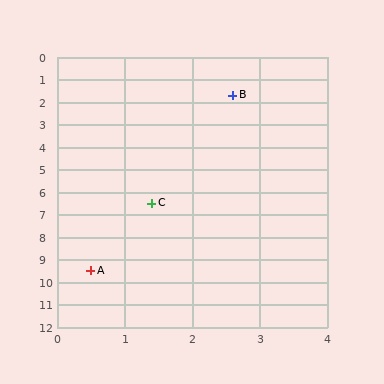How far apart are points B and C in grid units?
Points B and C are about 4.9 grid units apart.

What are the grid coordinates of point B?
Point B is at approximately (2.6, 1.7).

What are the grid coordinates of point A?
Point A is at approximately (0.5, 9.5).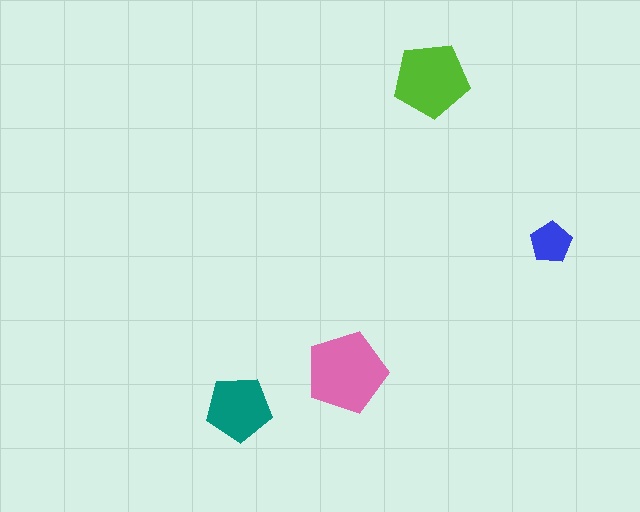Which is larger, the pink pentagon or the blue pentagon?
The pink one.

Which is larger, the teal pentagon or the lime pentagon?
The lime one.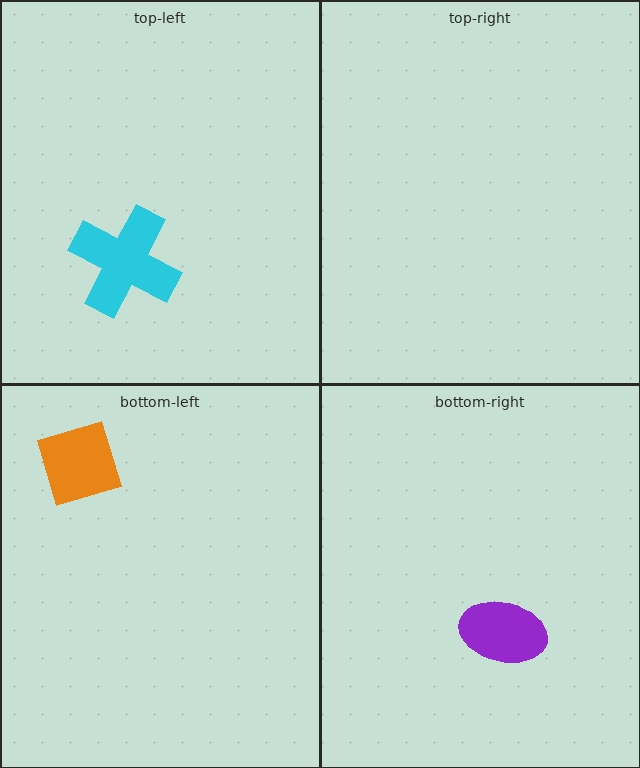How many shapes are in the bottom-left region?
1.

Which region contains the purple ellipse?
The bottom-right region.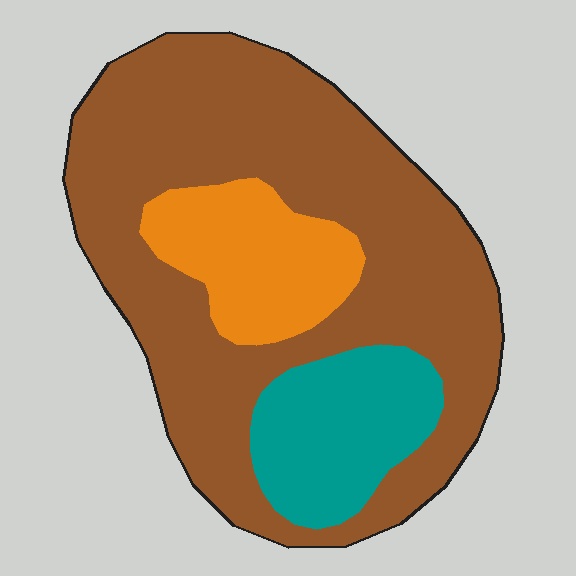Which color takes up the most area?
Brown, at roughly 70%.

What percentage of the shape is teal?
Teal covers 16% of the shape.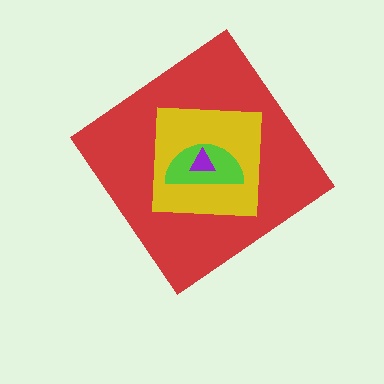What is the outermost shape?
The red diamond.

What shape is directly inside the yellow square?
The lime semicircle.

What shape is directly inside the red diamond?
The yellow square.